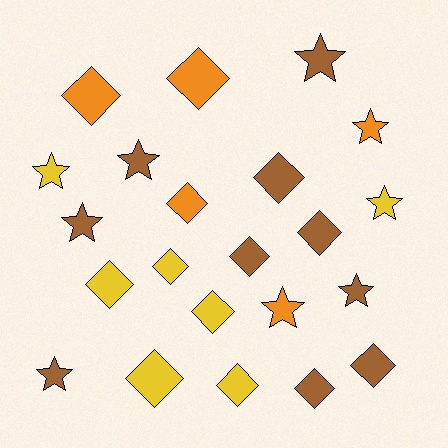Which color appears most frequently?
Brown, with 10 objects.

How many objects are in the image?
There are 22 objects.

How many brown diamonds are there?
There are 5 brown diamonds.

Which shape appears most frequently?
Diamond, with 13 objects.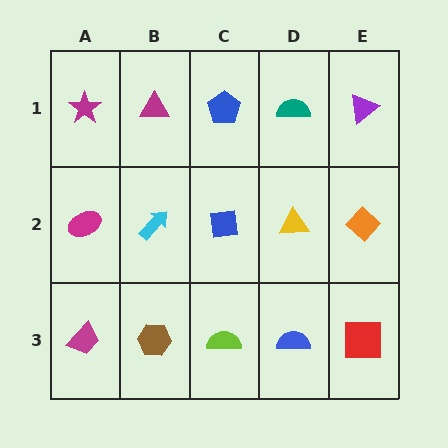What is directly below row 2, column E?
A red square.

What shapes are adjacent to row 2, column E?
A purple triangle (row 1, column E), a red square (row 3, column E), a yellow triangle (row 2, column D).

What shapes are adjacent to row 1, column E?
An orange diamond (row 2, column E), a teal semicircle (row 1, column D).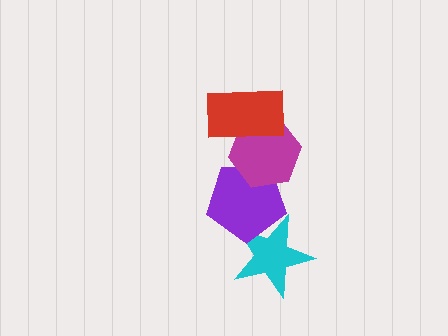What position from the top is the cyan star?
The cyan star is 4th from the top.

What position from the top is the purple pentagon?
The purple pentagon is 3rd from the top.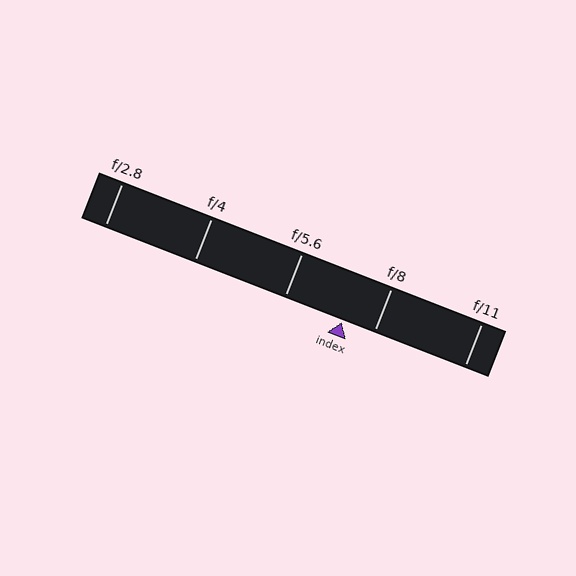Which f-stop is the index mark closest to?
The index mark is closest to f/8.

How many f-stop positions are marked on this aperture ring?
There are 5 f-stop positions marked.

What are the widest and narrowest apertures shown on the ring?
The widest aperture shown is f/2.8 and the narrowest is f/11.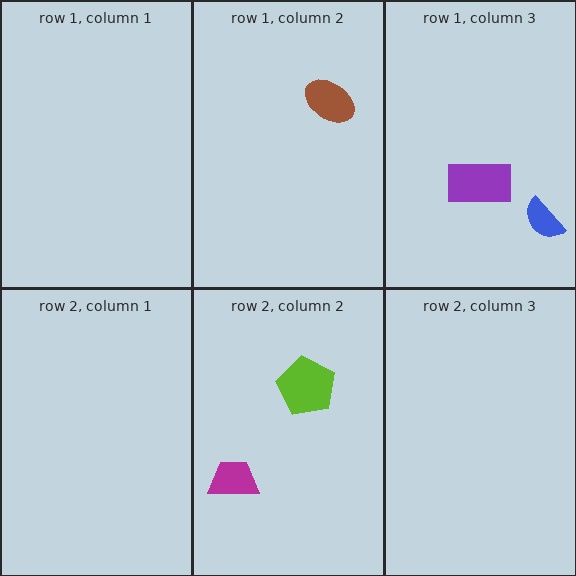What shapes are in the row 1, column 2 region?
The brown ellipse.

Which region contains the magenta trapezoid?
The row 2, column 2 region.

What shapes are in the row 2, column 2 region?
The magenta trapezoid, the lime pentagon.